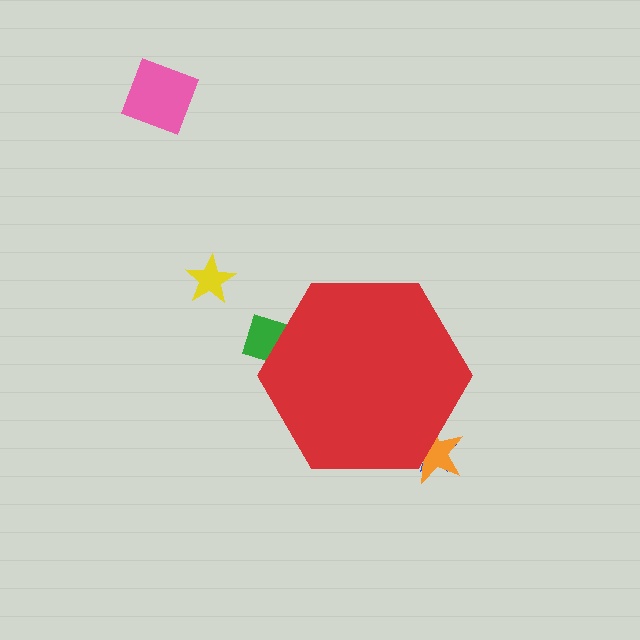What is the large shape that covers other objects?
A red hexagon.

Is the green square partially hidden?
Yes, the green square is partially hidden behind the red hexagon.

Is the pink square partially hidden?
No, the pink square is fully visible.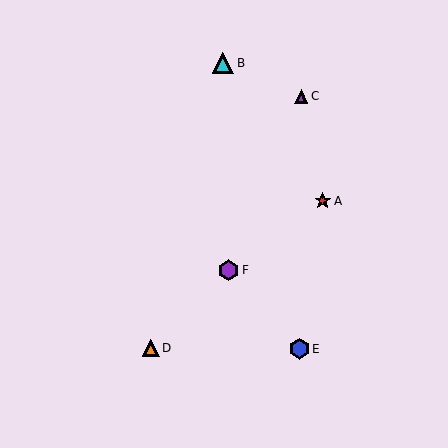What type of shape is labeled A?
Shape A is a red star.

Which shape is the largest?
The cyan triangle (labeled B) is the largest.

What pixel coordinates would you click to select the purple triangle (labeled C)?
Click at (301, 96) to select the purple triangle C.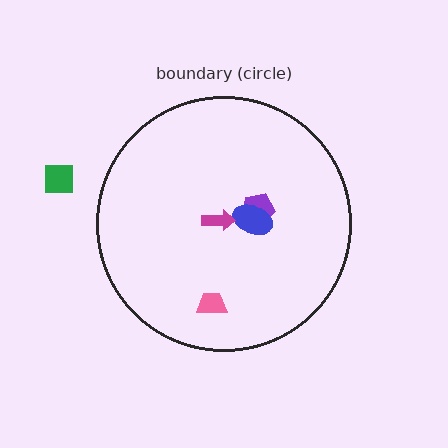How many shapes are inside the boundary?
4 inside, 1 outside.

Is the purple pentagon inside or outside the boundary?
Inside.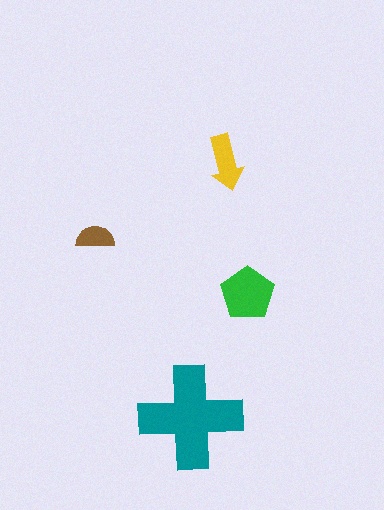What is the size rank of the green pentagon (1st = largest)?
2nd.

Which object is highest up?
The yellow arrow is topmost.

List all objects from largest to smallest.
The teal cross, the green pentagon, the yellow arrow, the brown semicircle.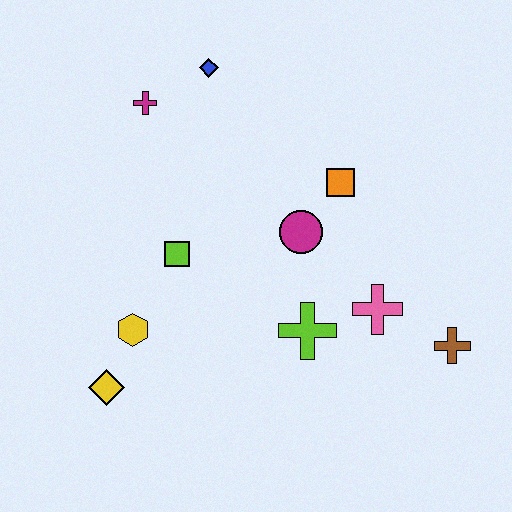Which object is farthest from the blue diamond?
The brown cross is farthest from the blue diamond.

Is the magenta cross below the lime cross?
No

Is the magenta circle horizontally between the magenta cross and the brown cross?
Yes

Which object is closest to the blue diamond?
The magenta cross is closest to the blue diamond.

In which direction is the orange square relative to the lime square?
The orange square is to the right of the lime square.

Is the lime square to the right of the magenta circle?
No